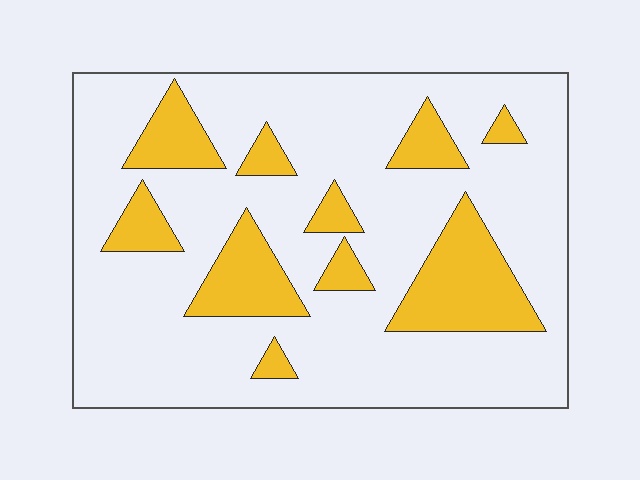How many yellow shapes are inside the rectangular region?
10.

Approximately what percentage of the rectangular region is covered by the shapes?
Approximately 20%.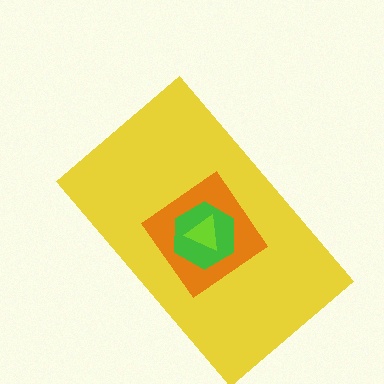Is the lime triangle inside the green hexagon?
Yes.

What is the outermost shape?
The yellow rectangle.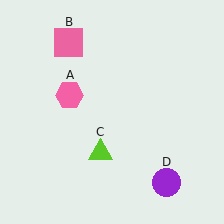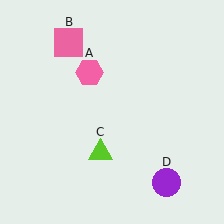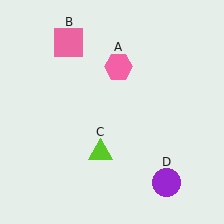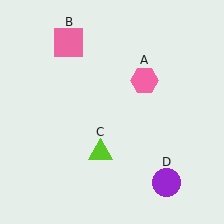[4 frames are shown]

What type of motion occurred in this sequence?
The pink hexagon (object A) rotated clockwise around the center of the scene.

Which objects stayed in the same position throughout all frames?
Pink square (object B) and lime triangle (object C) and purple circle (object D) remained stationary.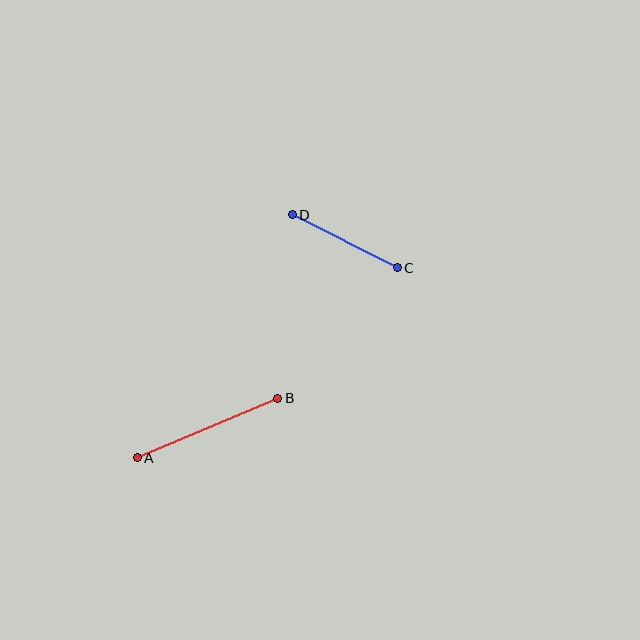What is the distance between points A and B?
The distance is approximately 153 pixels.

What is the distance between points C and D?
The distance is approximately 118 pixels.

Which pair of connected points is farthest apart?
Points A and B are farthest apart.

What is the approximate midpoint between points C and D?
The midpoint is at approximately (345, 241) pixels.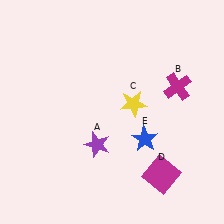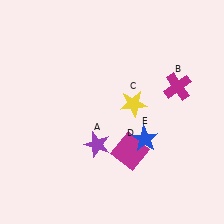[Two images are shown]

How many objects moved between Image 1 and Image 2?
1 object moved between the two images.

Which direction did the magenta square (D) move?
The magenta square (D) moved left.